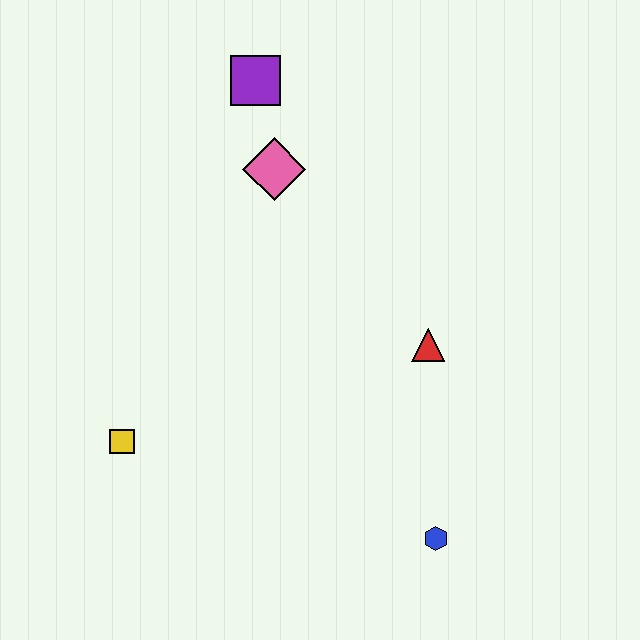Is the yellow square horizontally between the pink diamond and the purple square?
No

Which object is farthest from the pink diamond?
The blue hexagon is farthest from the pink diamond.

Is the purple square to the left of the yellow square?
No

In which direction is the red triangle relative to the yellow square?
The red triangle is to the right of the yellow square.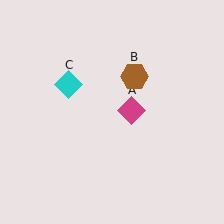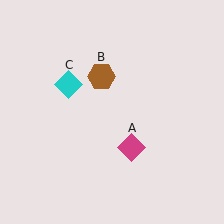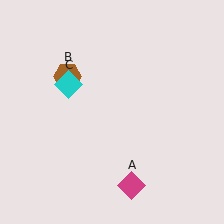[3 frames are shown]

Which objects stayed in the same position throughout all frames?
Cyan diamond (object C) remained stationary.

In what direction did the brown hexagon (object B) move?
The brown hexagon (object B) moved left.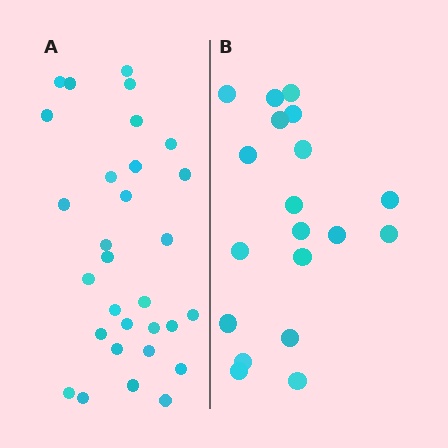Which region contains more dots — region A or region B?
Region A (the left region) has more dots.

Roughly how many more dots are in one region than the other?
Region A has roughly 12 or so more dots than region B.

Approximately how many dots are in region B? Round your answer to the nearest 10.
About 20 dots. (The exact count is 19, which rounds to 20.)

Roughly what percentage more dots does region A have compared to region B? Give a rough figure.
About 60% more.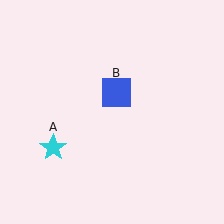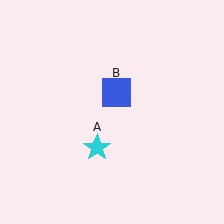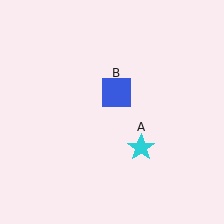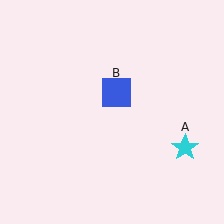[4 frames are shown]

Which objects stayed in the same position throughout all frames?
Blue square (object B) remained stationary.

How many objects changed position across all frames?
1 object changed position: cyan star (object A).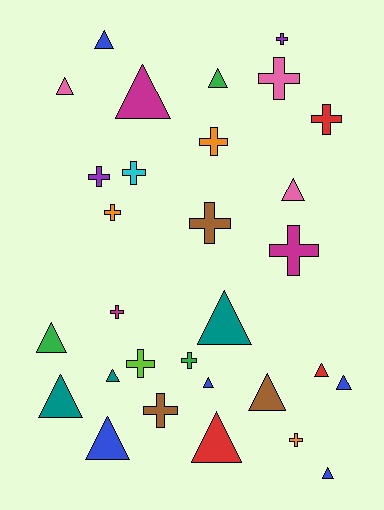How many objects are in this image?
There are 30 objects.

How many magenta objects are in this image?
There are 3 magenta objects.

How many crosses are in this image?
There are 14 crosses.